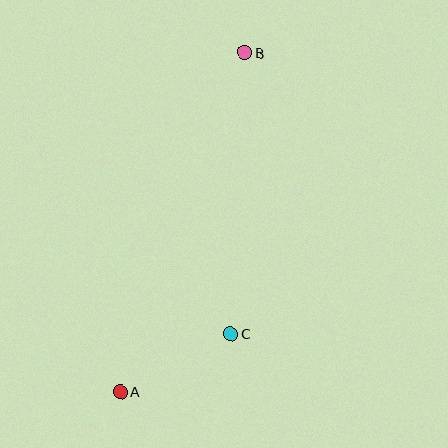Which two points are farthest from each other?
Points A and B are farthest from each other.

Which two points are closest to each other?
Points A and C are closest to each other.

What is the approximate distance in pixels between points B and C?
The distance between B and C is approximately 281 pixels.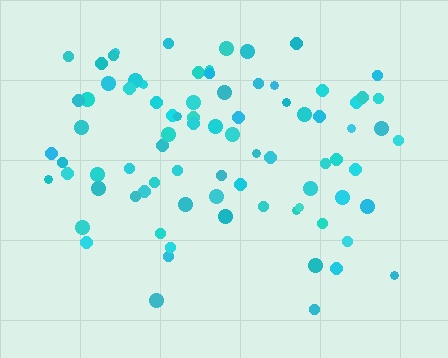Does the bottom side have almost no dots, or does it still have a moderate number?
Still a moderate number, just noticeably fewer than the top.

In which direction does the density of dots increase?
From bottom to top, with the top side densest.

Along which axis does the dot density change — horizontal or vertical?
Vertical.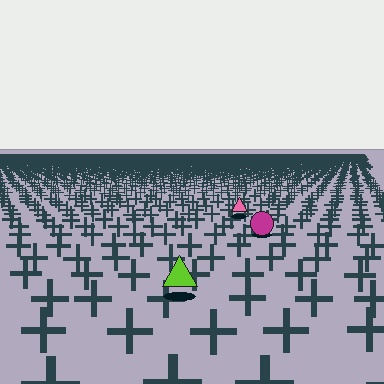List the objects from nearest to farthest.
From nearest to farthest: the lime triangle, the magenta circle, the pink triangle.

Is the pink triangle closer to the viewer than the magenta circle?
No. The magenta circle is closer — you can tell from the texture gradient: the ground texture is coarser near it.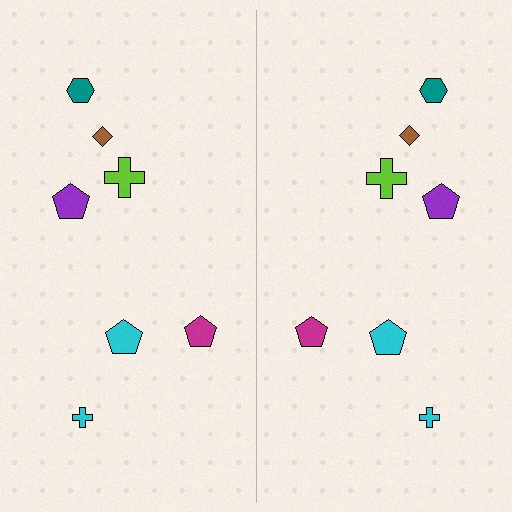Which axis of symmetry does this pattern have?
The pattern has a vertical axis of symmetry running through the center of the image.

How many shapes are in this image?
There are 14 shapes in this image.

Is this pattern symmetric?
Yes, this pattern has bilateral (reflection) symmetry.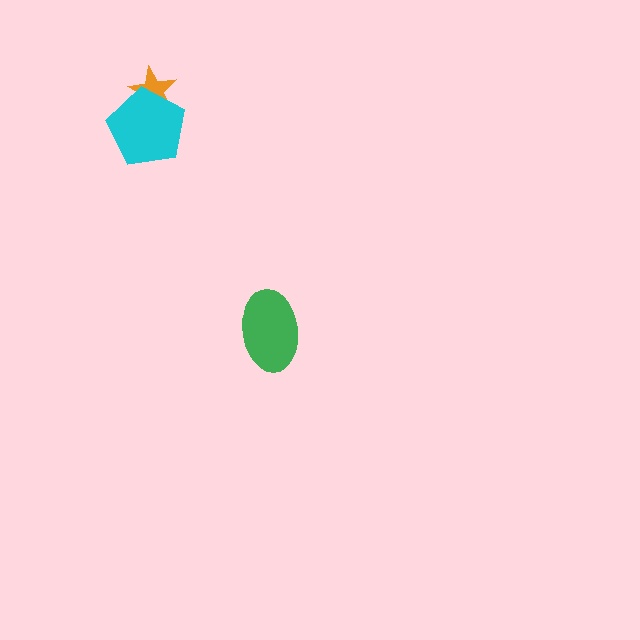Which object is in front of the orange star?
The cyan pentagon is in front of the orange star.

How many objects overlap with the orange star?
1 object overlaps with the orange star.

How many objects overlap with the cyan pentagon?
1 object overlaps with the cyan pentagon.